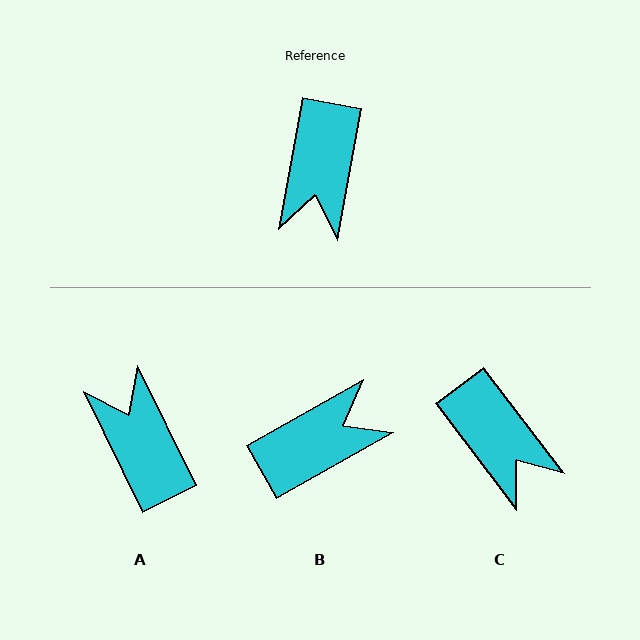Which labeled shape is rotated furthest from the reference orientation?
A, about 143 degrees away.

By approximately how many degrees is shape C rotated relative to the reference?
Approximately 48 degrees counter-clockwise.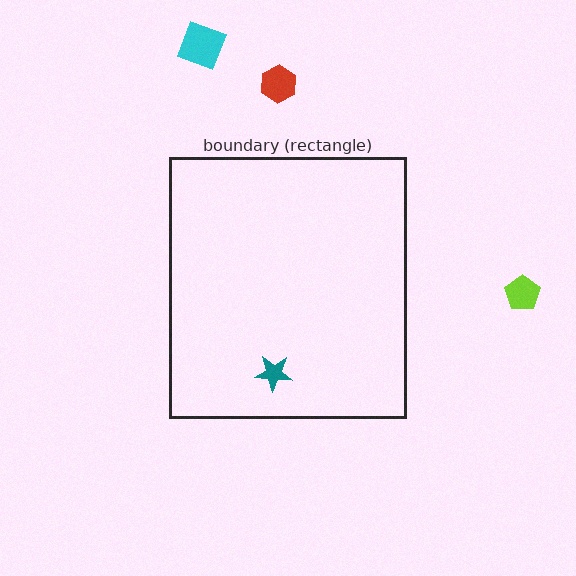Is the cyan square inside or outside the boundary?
Outside.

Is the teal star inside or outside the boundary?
Inside.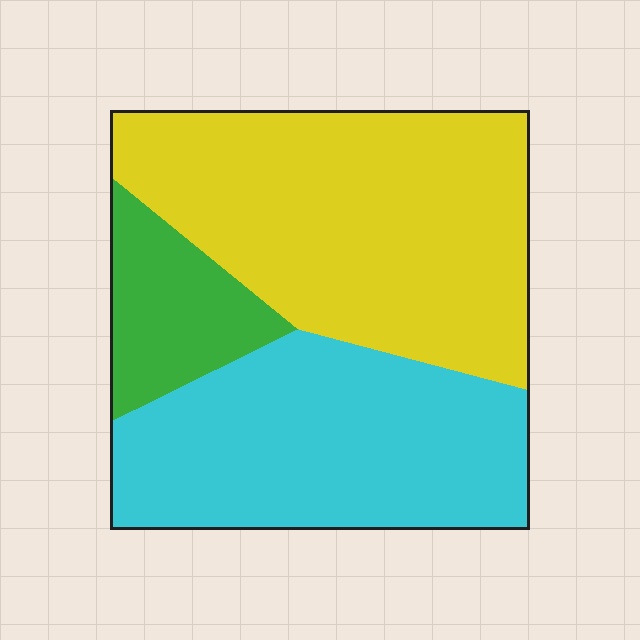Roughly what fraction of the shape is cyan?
Cyan takes up about two fifths (2/5) of the shape.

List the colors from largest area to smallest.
From largest to smallest: yellow, cyan, green.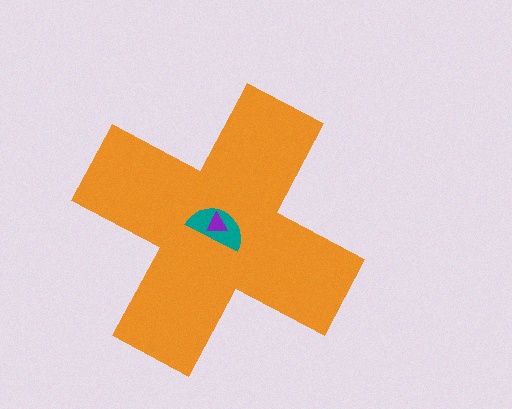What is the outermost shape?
The orange cross.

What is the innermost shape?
The purple triangle.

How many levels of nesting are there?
3.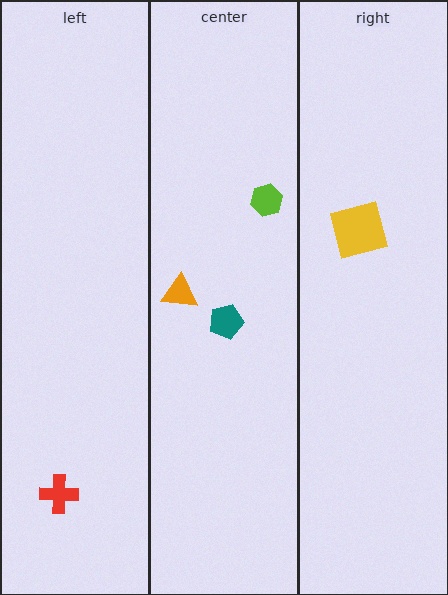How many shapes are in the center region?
3.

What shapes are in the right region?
The yellow square.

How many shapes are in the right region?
1.